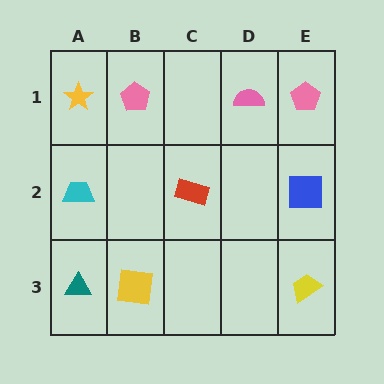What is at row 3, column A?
A teal triangle.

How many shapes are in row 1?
4 shapes.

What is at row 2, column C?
A red rectangle.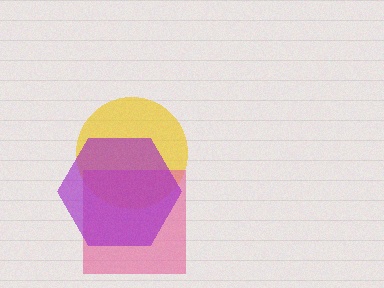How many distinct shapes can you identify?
There are 3 distinct shapes: a yellow circle, a pink square, a purple hexagon.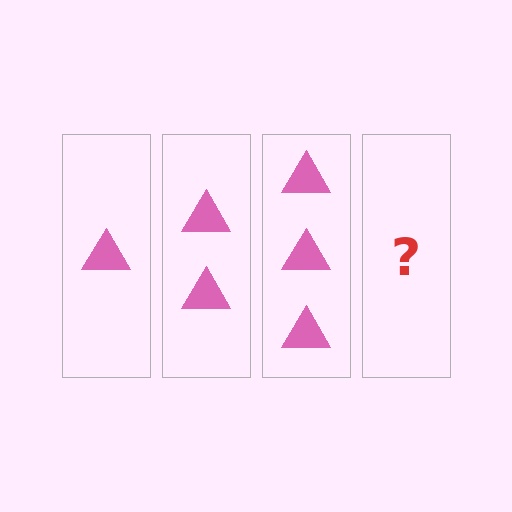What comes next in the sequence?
The next element should be 4 triangles.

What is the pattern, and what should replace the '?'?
The pattern is that each step adds one more triangle. The '?' should be 4 triangles.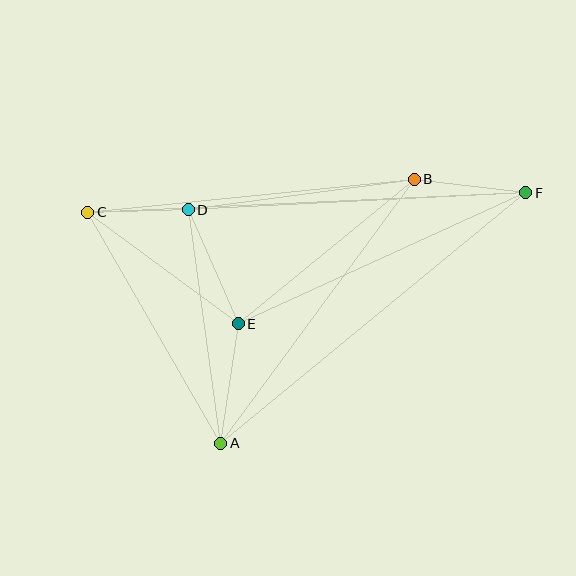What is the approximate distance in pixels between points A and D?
The distance between A and D is approximately 235 pixels.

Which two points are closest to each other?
Points C and D are closest to each other.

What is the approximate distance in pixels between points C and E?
The distance between C and E is approximately 187 pixels.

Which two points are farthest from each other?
Points C and F are farthest from each other.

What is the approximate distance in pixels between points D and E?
The distance between D and E is approximately 124 pixels.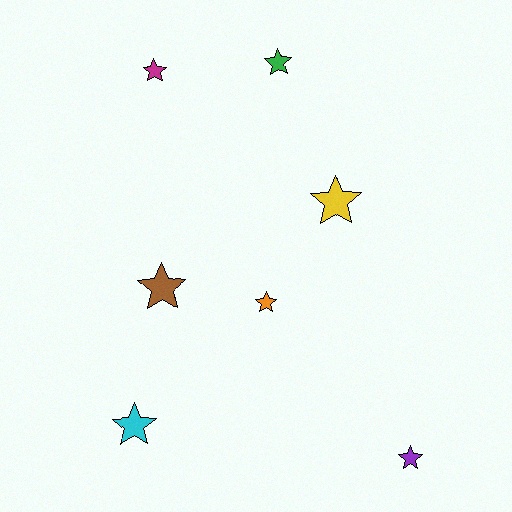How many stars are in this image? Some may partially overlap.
There are 7 stars.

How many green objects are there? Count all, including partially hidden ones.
There is 1 green object.